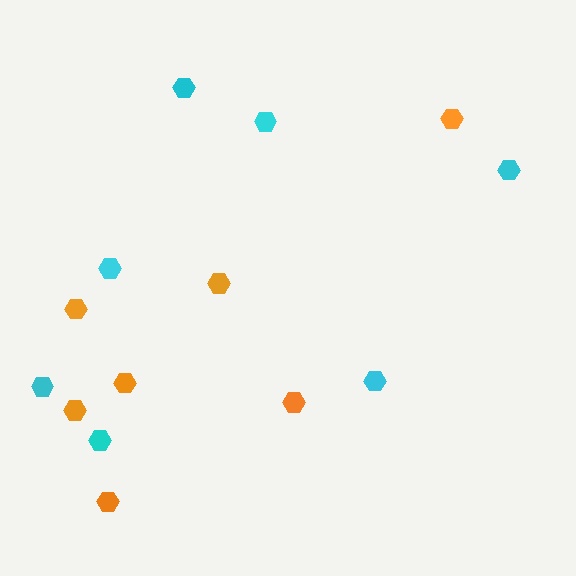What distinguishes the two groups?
There are 2 groups: one group of orange hexagons (7) and one group of cyan hexagons (7).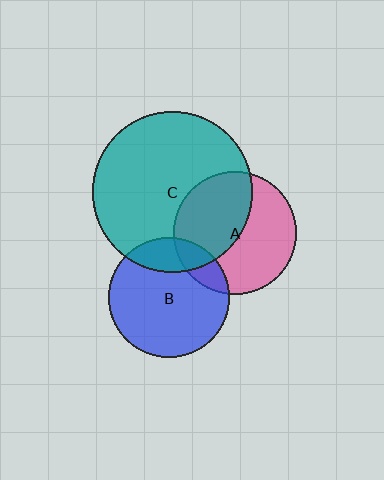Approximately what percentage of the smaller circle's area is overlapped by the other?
Approximately 15%.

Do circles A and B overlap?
Yes.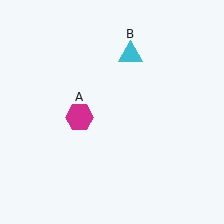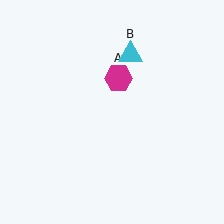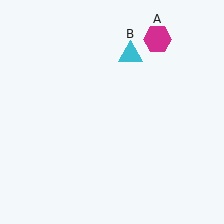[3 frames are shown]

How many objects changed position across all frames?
1 object changed position: magenta hexagon (object A).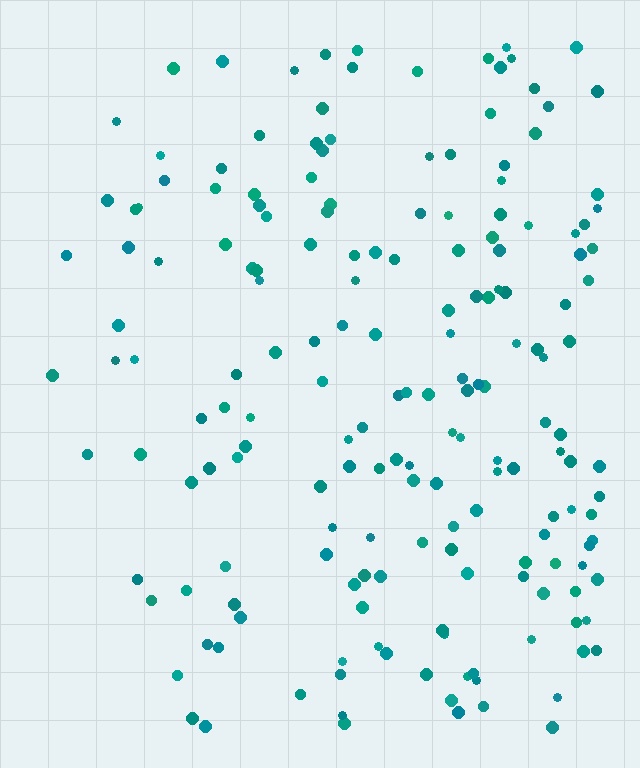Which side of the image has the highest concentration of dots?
The right.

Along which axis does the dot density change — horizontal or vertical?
Horizontal.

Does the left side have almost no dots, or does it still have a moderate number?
Still a moderate number, just noticeably fewer than the right.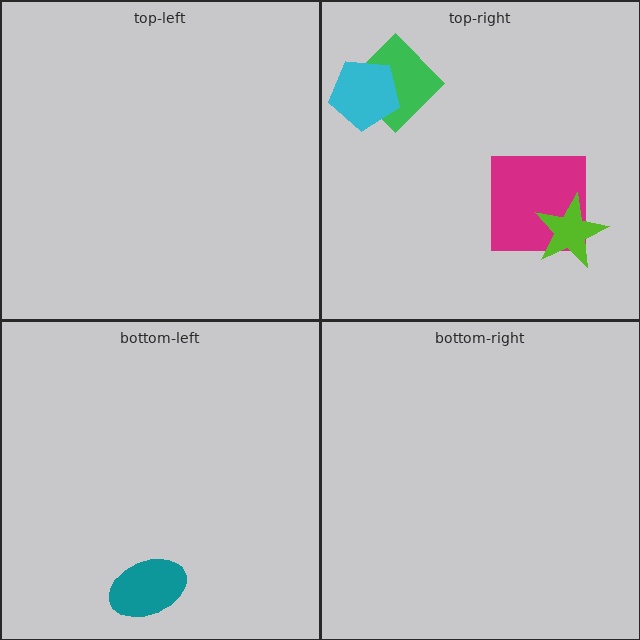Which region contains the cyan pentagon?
The top-right region.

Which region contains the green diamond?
The top-right region.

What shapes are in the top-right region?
The green diamond, the cyan pentagon, the magenta square, the lime star.